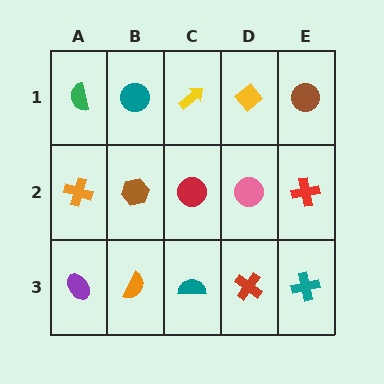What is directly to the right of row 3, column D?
A teal cross.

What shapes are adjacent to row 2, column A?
A green semicircle (row 1, column A), a purple ellipse (row 3, column A), a brown hexagon (row 2, column B).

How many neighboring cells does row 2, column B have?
4.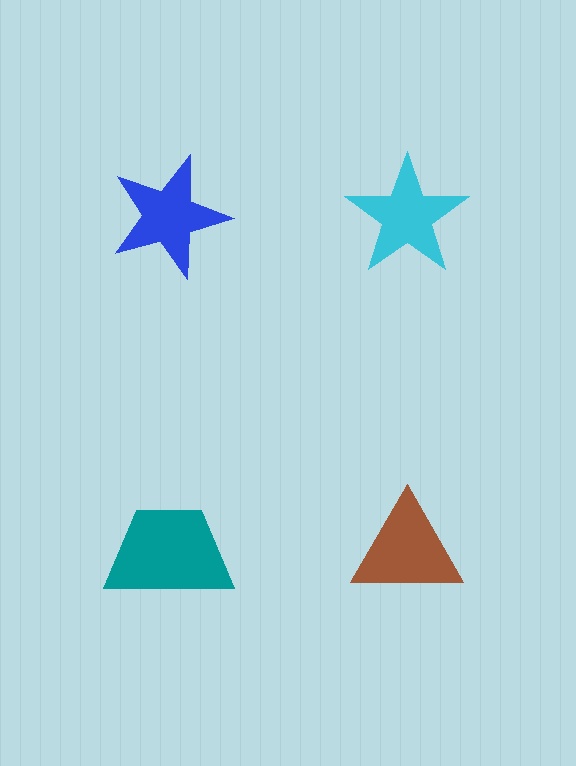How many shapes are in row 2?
2 shapes.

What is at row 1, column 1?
A blue star.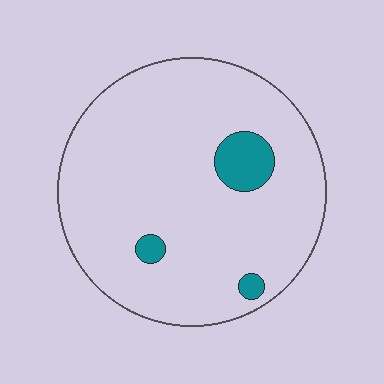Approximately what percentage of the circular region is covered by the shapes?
Approximately 5%.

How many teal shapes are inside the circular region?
3.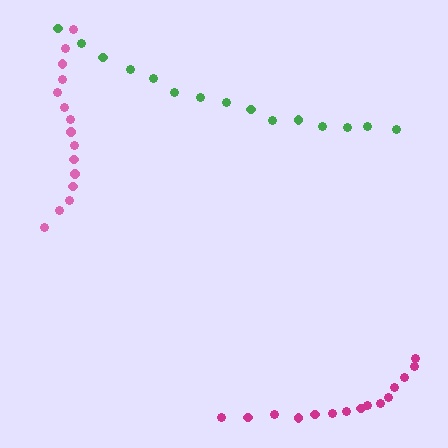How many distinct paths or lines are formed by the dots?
There are 3 distinct paths.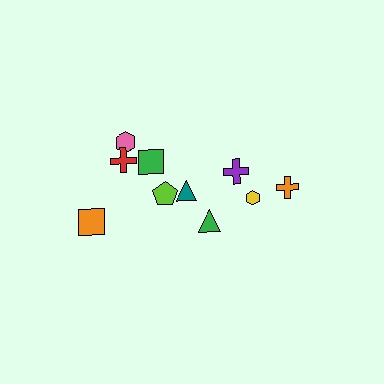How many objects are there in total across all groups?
There are 10 objects.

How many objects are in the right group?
There are 4 objects.